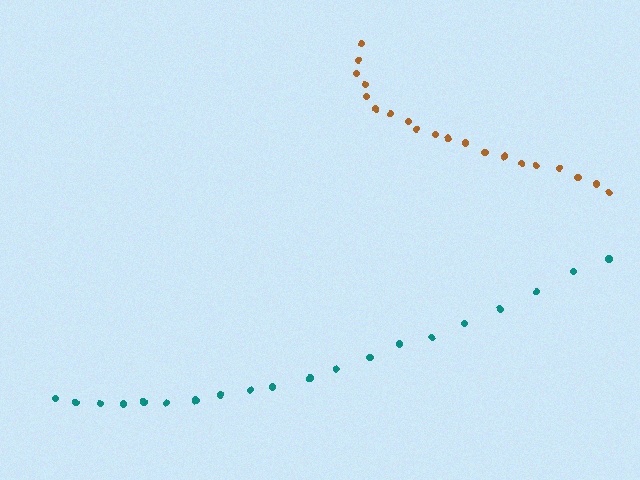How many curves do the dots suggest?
There are 2 distinct paths.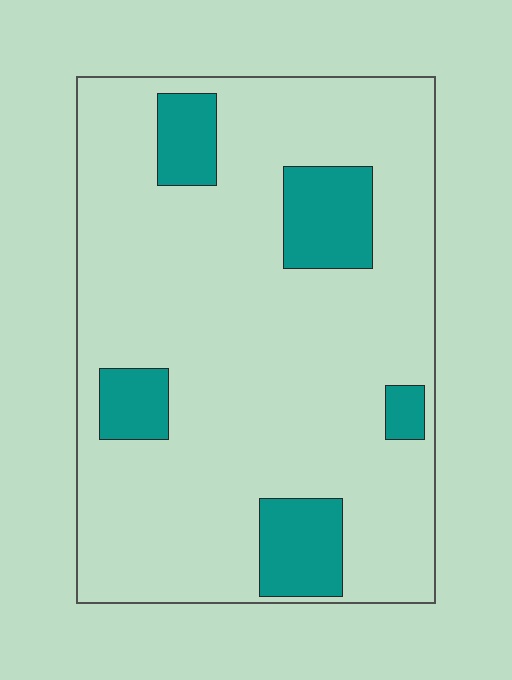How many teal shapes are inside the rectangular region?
5.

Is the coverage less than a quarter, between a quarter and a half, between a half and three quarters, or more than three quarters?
Less than a quarter.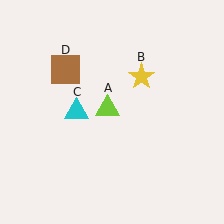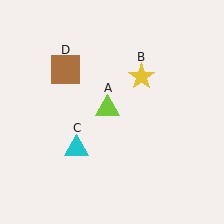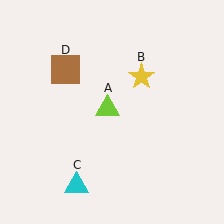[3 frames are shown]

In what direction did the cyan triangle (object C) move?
The cyan triangle (object C) moved down.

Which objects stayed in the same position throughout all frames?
Lime triangle (object A) and yellow star (object B) and brown square (object D) remained stationary.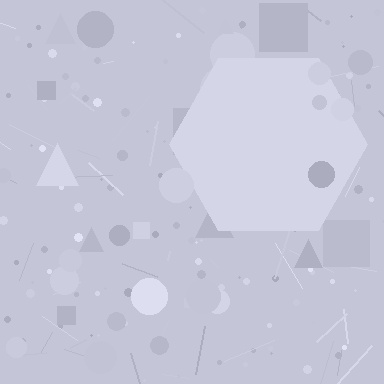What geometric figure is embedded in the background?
A hexagon is embedded in the background.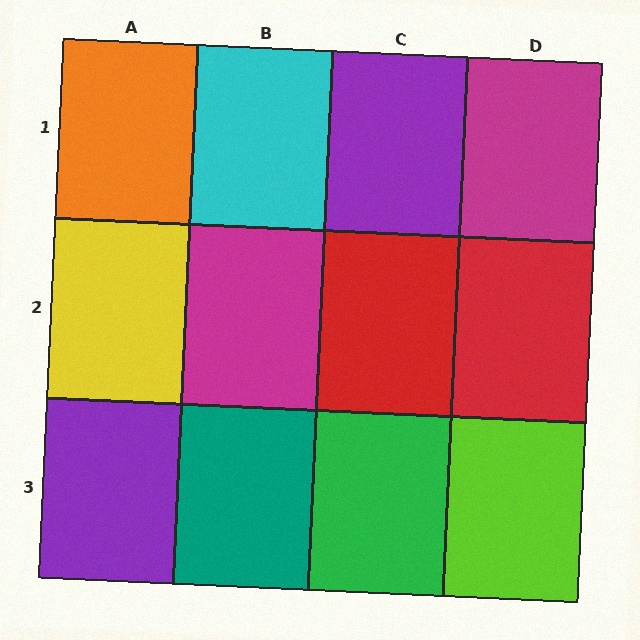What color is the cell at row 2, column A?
Yellow.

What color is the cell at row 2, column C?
Red.